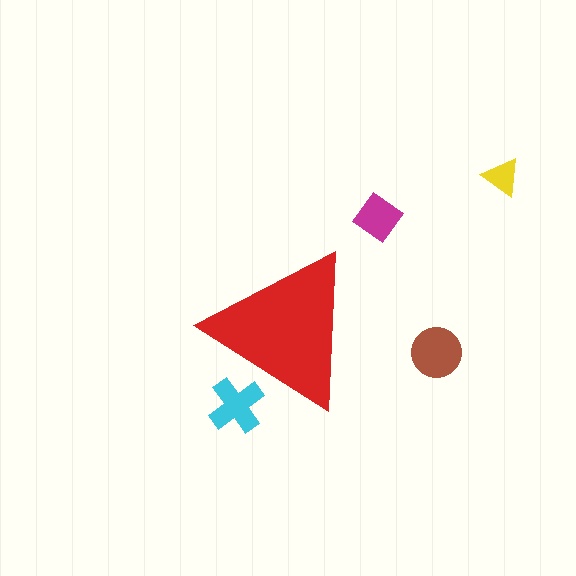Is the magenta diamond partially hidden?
No, the magenta diamond is fully visible.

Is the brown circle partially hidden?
No, the brown circle is fully visible.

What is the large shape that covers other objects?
A red triangle.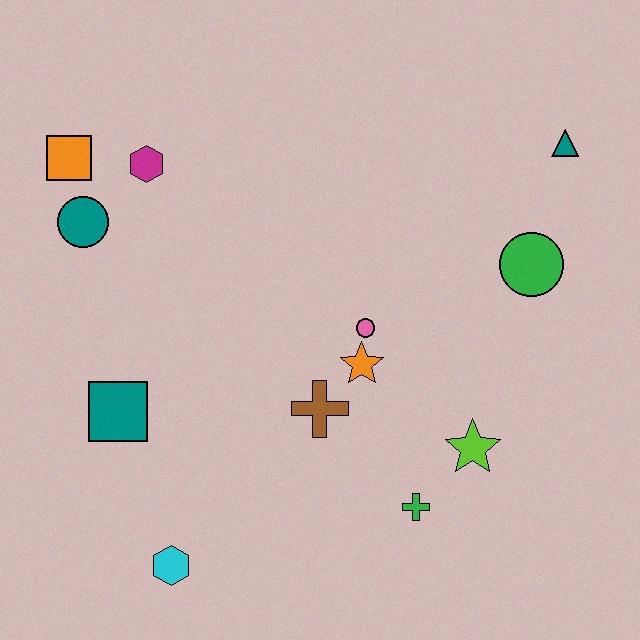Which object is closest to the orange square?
The teal circle is closest to the orange square.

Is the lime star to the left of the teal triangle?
Yes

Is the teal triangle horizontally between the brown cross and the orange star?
No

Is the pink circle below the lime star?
No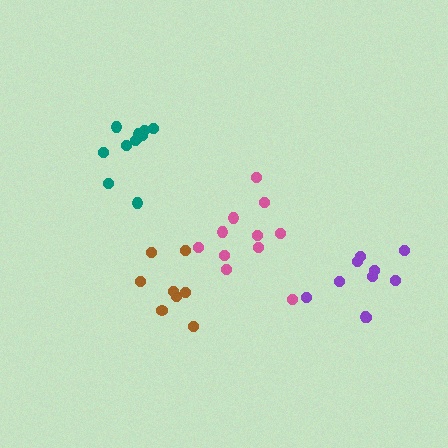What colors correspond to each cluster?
The clusters are colored: teal, brown, purple, pink.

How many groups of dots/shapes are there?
There are 4 groups.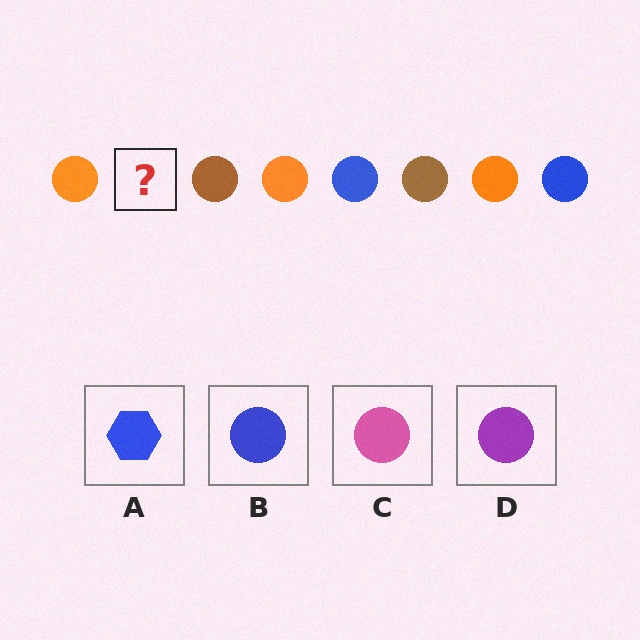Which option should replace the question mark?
Option B.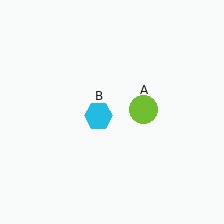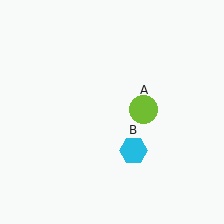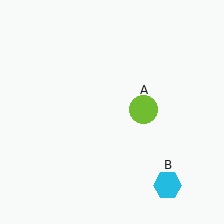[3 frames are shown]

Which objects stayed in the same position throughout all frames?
Lime circle (object A) remained stationary.